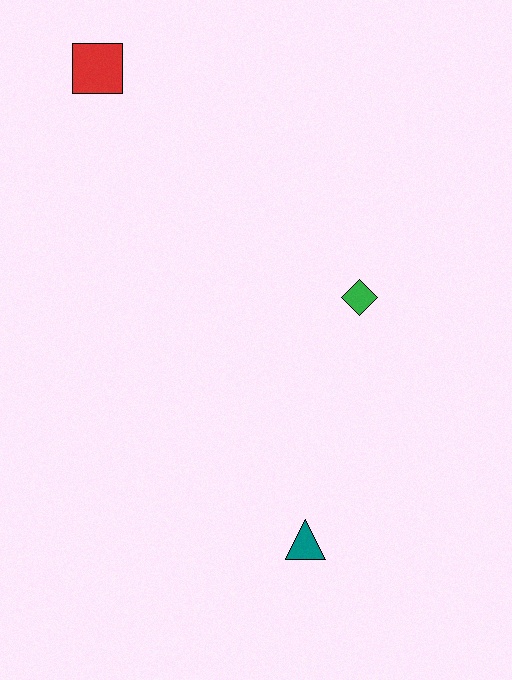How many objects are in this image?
There are 3 objects.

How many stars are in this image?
There are no stars.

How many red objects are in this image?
There is 1 red object.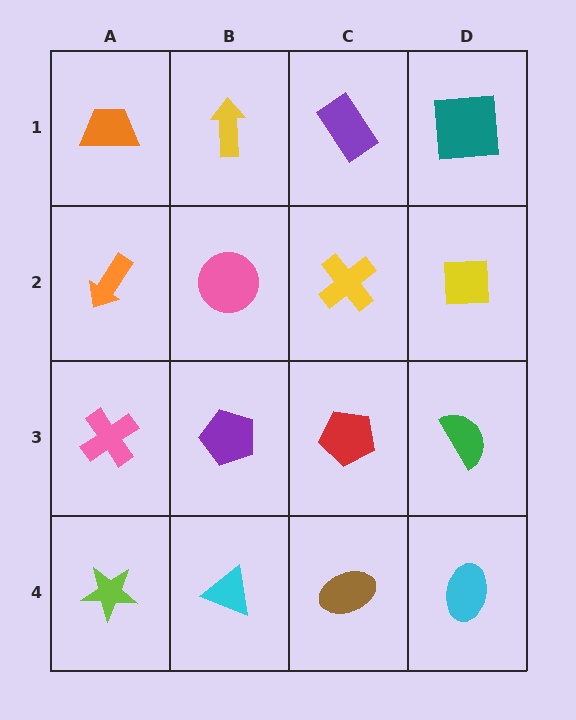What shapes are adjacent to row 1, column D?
A yellow square (row 2, column D), a purple rectangle (row 1, column C).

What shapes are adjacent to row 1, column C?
A yellow cross (row 2, column C), a yellow arrow (row 1, column B), a teal square (row 1, column D).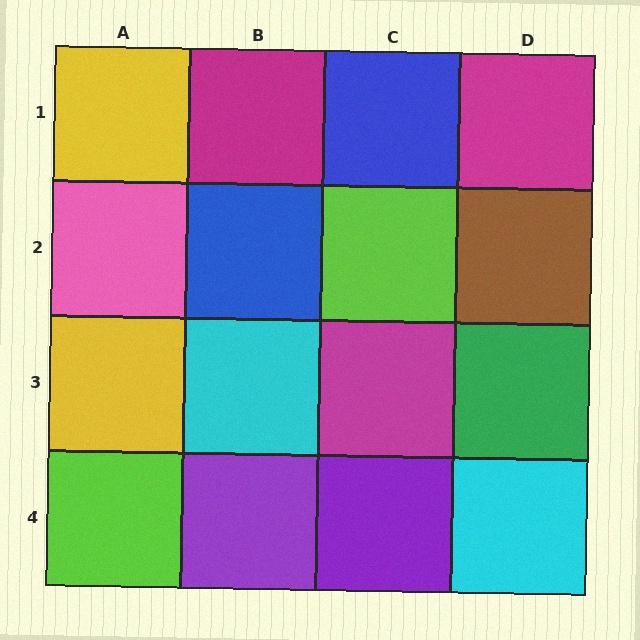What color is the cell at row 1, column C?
Blue.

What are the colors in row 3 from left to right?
Yellow, cyan, magenta, green.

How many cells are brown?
1 cell is brown.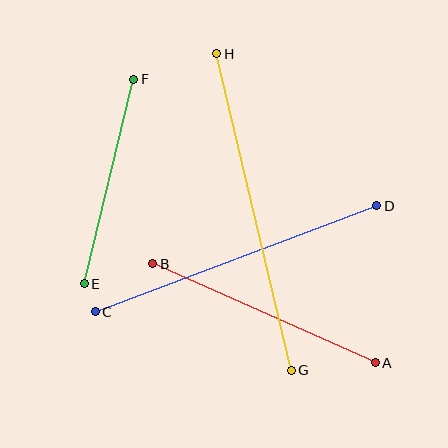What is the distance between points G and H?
The distance is approximately 325 pixels.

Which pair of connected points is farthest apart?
Points G and H are farthest apart.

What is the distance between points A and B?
The distance is approximately 243 pixels.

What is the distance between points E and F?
The distance is approximately 210 pixels.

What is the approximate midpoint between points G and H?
The midpoint is at approximately (254, 212) pixels.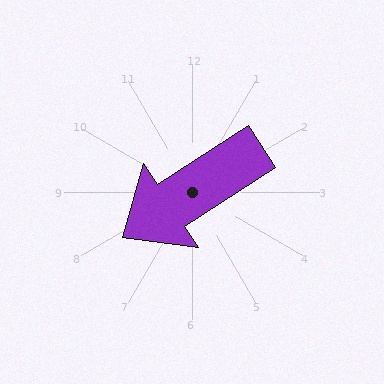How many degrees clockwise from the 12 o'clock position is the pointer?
Approximately 237 degrees.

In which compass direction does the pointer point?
Southwest.